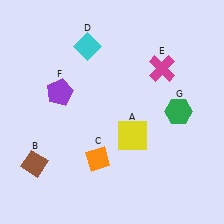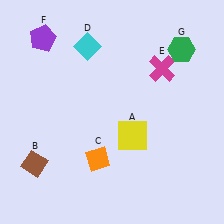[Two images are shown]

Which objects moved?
The objects that moved are: the purple pentagon (F), the green hexagon (G).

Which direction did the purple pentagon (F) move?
The purple pentagon (F) moved up.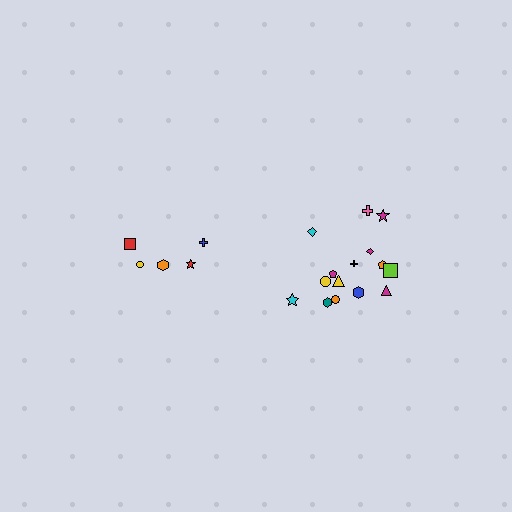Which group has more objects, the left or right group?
The right group.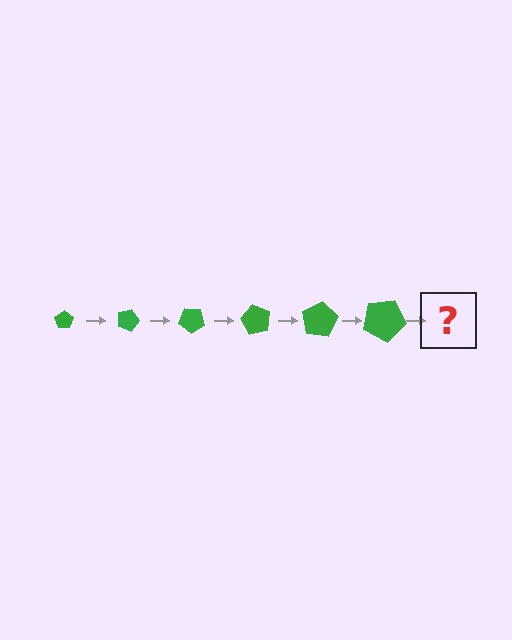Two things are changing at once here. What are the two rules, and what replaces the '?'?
The two rules are that the pentagon grows larger each step and it rotates 20 degrees each step. The '?' should be a pentagon, larger than the previous one and rotated 120 degrees from the start.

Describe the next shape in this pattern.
It should be a pentagon, larger than the previous one and rotated 120 degrees from the start.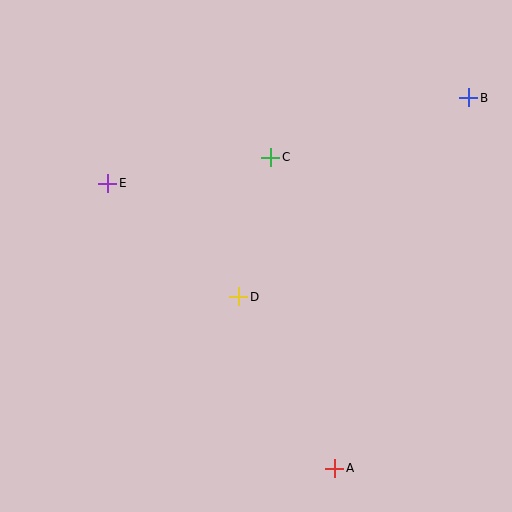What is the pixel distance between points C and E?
The distance between C and E is 165 pixels.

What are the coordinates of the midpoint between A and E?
The midpoint between A and E is at (221, 326).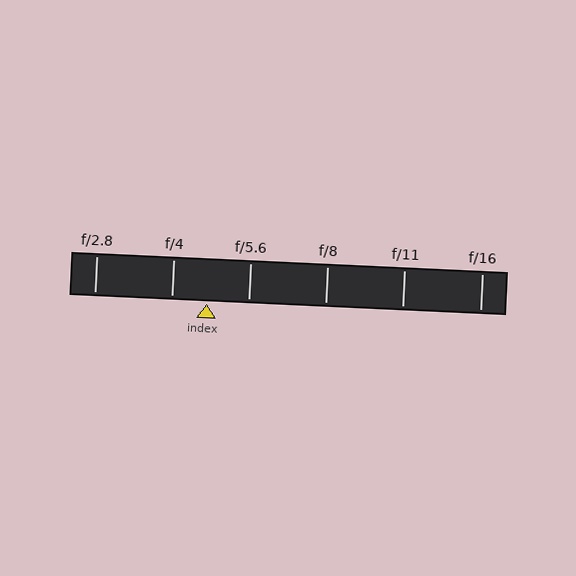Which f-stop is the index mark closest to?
The index mark is closest to f/4.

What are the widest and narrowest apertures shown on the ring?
The widest aperture shown is f/2.8 and the narrowest is f/16.